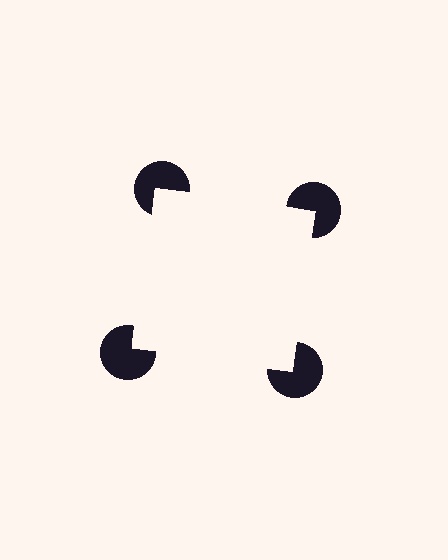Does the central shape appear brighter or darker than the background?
It typically appears slightly brighter than the background, even though no actual brightness change is drawn.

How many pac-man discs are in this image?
There are 4 — one at each vertex of the illusory square.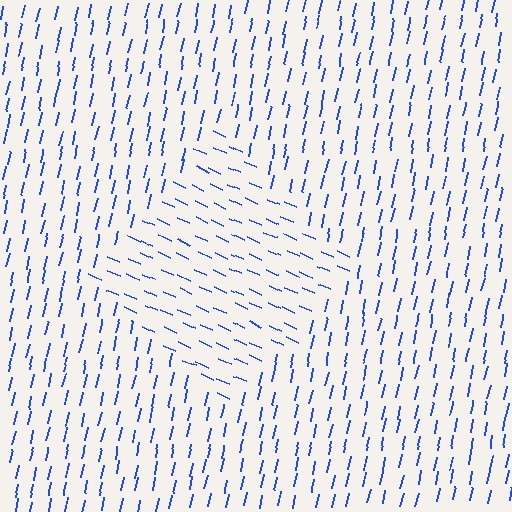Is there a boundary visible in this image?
Yes, there is a texture boundary formed by a change in line orientation.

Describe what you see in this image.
The image is filled with small blue line segments. A diamond region in the image has lines oriented differently from the surrounding lines, creating a visible texture boundary.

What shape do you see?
I see a diamond.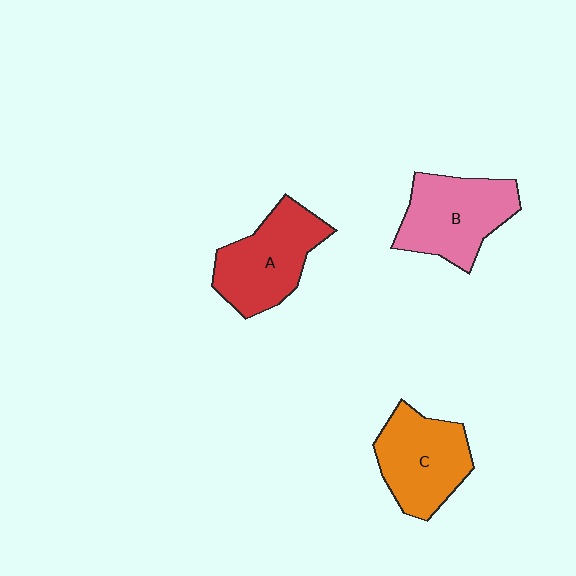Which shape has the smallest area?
Shape C (orange).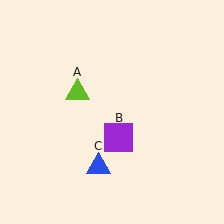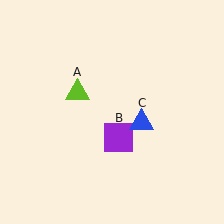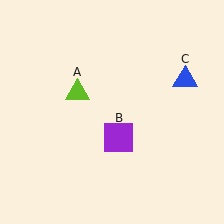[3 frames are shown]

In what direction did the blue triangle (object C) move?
The blue triangle (object C) moved up and to the right.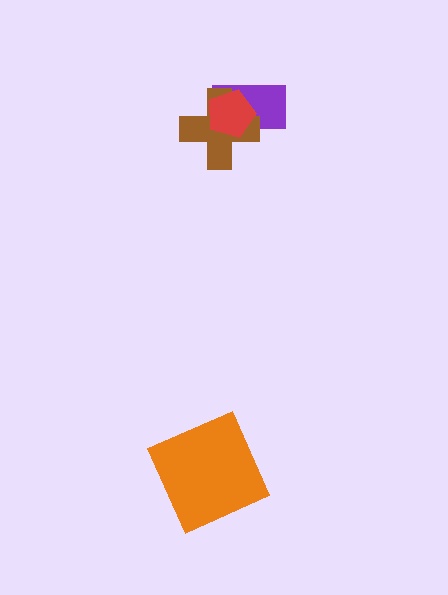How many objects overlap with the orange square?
0 objects overlap with the orange square.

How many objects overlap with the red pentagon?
2 objects overlap with the red pentagon.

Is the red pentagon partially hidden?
No, no other shape covers it.